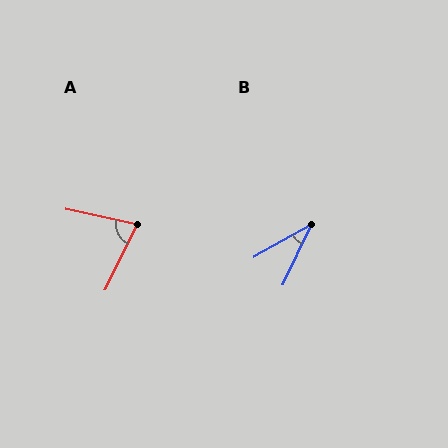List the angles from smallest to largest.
B (35°), A (76°).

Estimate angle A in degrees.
Approximately 76 degrees.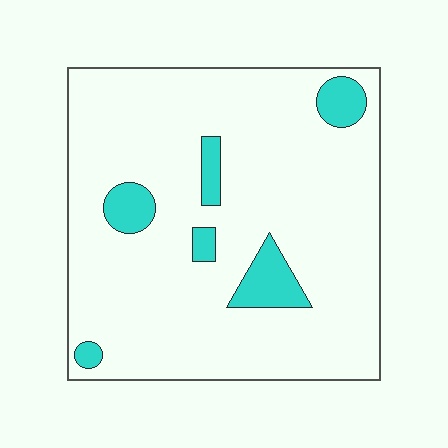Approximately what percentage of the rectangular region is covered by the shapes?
Approximately 10%.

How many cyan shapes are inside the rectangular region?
6.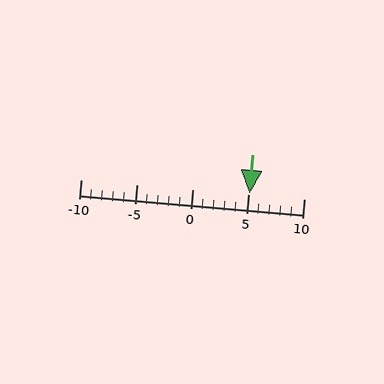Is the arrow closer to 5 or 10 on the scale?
The arrow is closer to 5.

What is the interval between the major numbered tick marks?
The major tick marks are spaced 5 units apart.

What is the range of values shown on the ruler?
The ruler shows values from -10 to 10.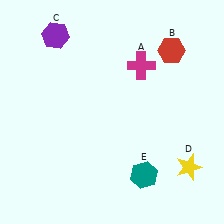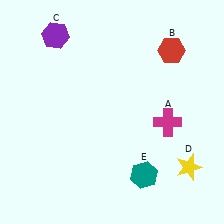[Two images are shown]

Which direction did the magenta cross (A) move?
The magenta cross (A) moved down.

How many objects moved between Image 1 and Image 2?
1 object moved between the two images.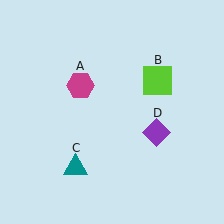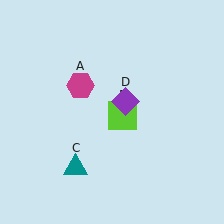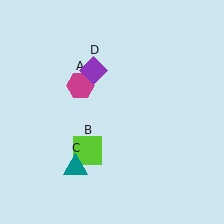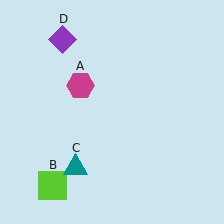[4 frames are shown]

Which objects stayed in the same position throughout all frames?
Magenta hexagon (object A) and teal triangle (object C) remained stationary.